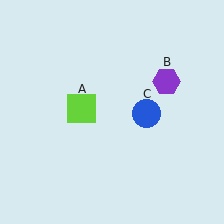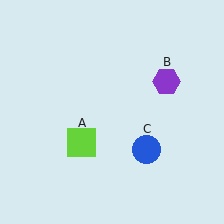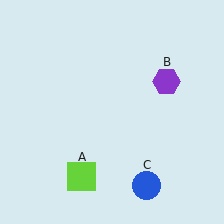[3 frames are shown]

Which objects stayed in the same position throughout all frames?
Purple hexagon (object B) remained stationary.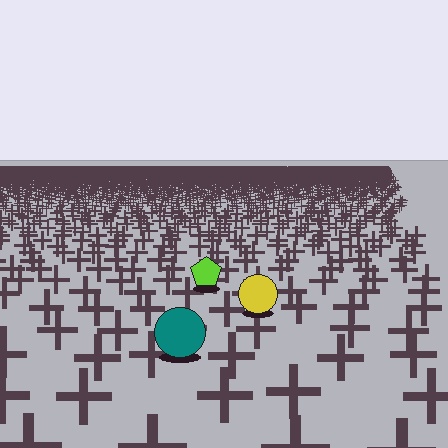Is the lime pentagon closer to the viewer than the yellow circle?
No. The yellow circle is closer — you can tell from the texture gradient: the ground texture is coarser near it.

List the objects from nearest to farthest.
From nearest to farthest: the teal circle, the yellow circle, the lime pentagon.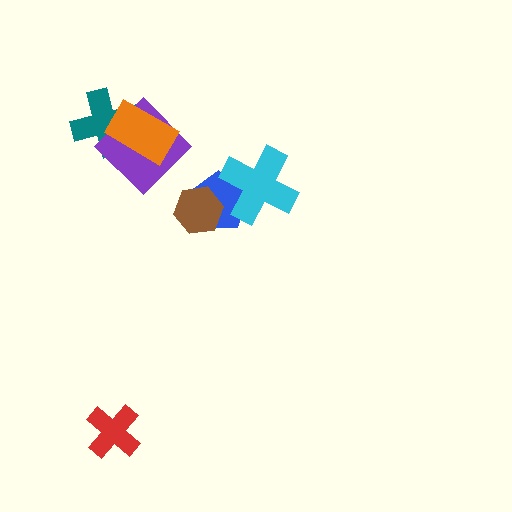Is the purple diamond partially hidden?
Yes, it is partially covered by another shape.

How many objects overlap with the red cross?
0 objects overlap with the red cross.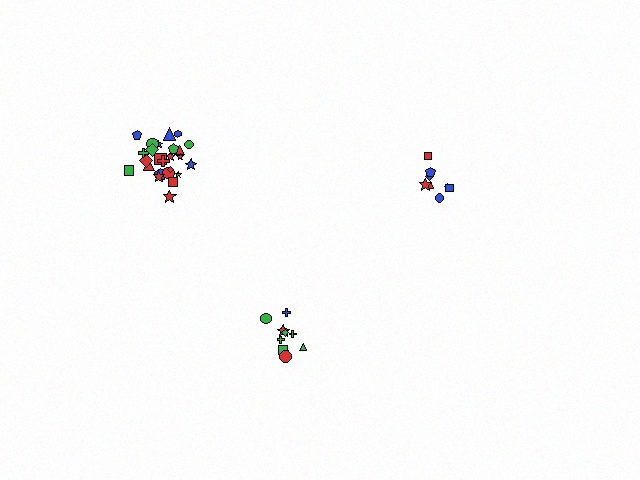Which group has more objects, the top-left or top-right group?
The top-left group.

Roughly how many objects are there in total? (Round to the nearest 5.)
Roughly 45 objects in total.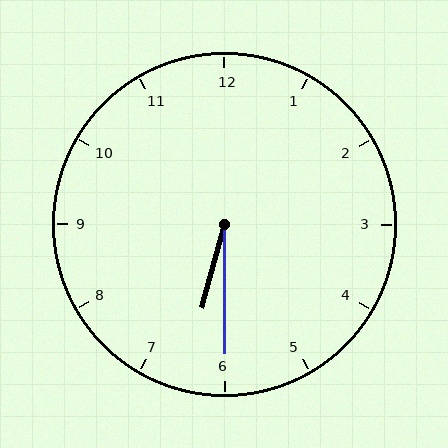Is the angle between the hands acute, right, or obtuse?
It is acute.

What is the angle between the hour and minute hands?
Approximately 15 degrees.